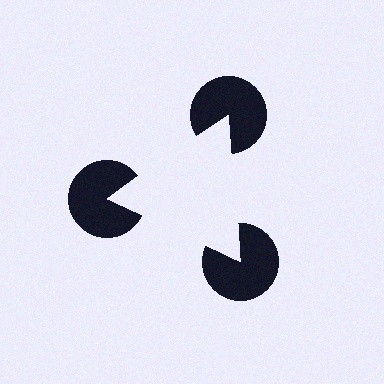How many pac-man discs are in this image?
There are 3 — one at each vertex of the illusory triangle.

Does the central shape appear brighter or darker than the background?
It typically appears slightly brighter than the background, even though no actual brightness change is drawn.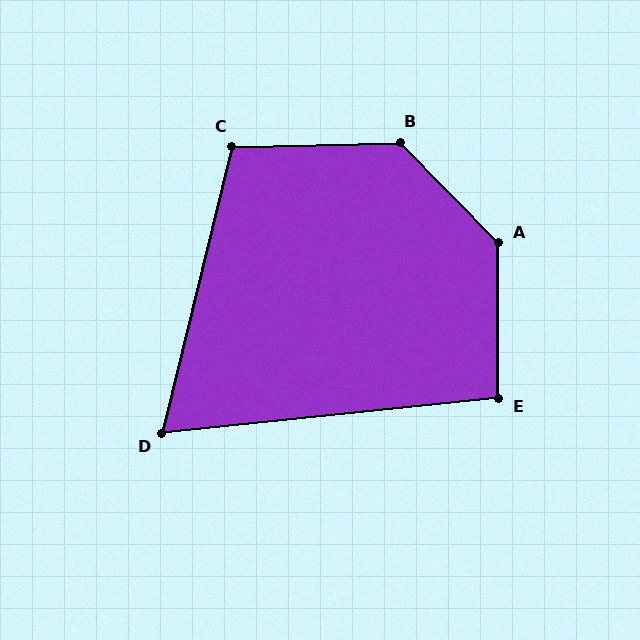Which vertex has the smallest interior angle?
D, at approximately 70 degrees.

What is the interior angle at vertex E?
Approximately 96 degrees (obtuse).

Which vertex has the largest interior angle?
A, at approximately 135 degrees.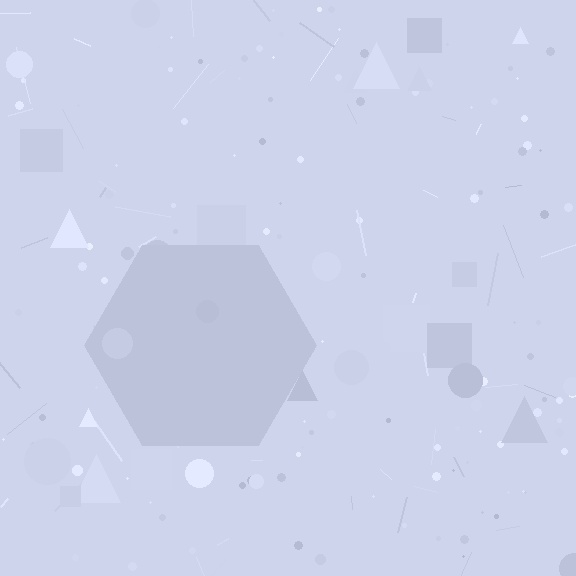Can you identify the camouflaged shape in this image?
The camouflaged shape is a hexagon.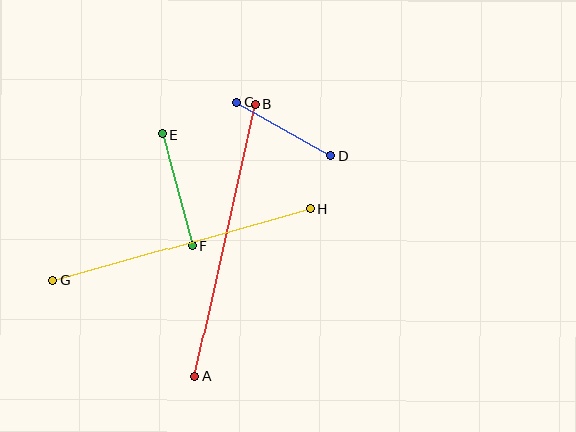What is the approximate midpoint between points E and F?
The midpoint is at approximately (177, 190) pixels.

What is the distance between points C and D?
The distance is approximately 108 pixels.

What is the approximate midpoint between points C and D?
The midpoint is at approximately (284, 129) pixels.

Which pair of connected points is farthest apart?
Points A and B are farthest apart.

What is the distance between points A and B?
The distance is approximately 279 pixels.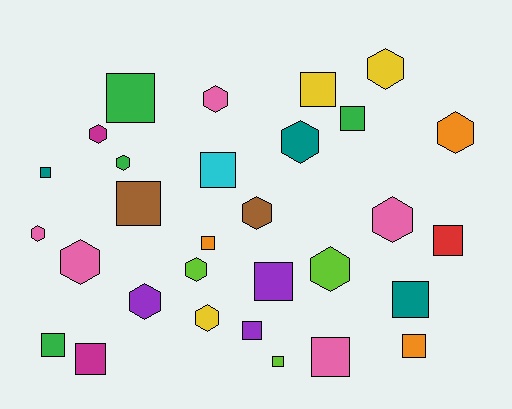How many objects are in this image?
There are 30 objects.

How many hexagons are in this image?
There are 14 hexagons.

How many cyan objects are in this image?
There is 1 cyan object.